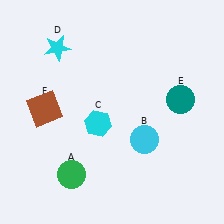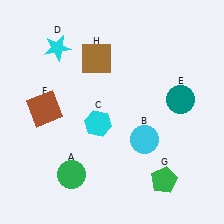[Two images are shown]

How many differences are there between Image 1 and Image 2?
There are 2 differences between the two images.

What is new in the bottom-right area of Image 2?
A green pentagon (G) was added in the bottom-right area of Image 2.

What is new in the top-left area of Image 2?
A brown square (H) was added in the top-left area of Image 2.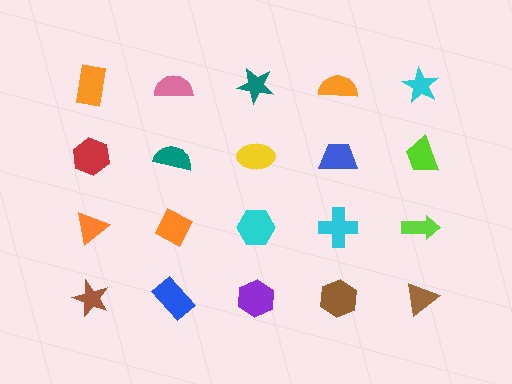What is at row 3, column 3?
A cyan hexagon.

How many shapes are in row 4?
5 shapes.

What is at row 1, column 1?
An orange rectangle.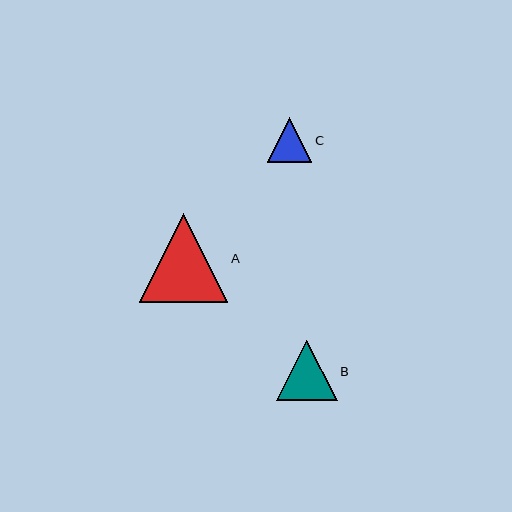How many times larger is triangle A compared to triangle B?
Triangle A is approximately 1.5 times the size of triangle B.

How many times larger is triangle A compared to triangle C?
Triangle A is approximately 2.0 times the size of triangle C.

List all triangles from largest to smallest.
From largest to smallest: A, B, C.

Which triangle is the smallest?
Triangle C is the smallest with a size of approximately 44 pixels.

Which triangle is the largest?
Triangle A is the largest with a size of approximately 88 pixels.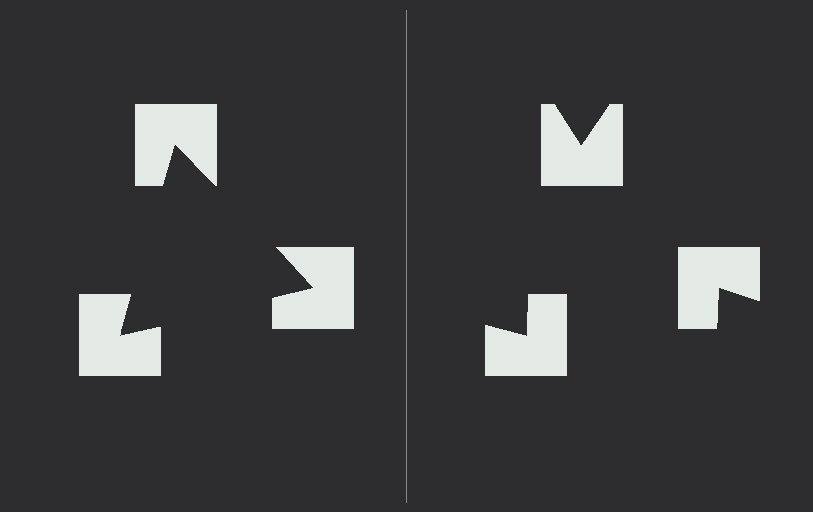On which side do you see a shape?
An illusory triangle appears on the left side. On the right side the wedge cuts are rotated, so no coherent shape forms.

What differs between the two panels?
The notched squares are positioned identically on both sides; only the wedge orientations differ. On the left they align to a triangle; on the right they are misaligned.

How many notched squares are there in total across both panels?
6 — 3 on each side.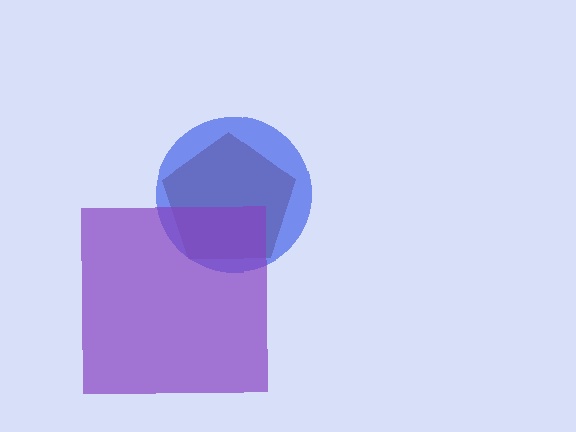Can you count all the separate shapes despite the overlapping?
Yes, there are 3 separate shapes.